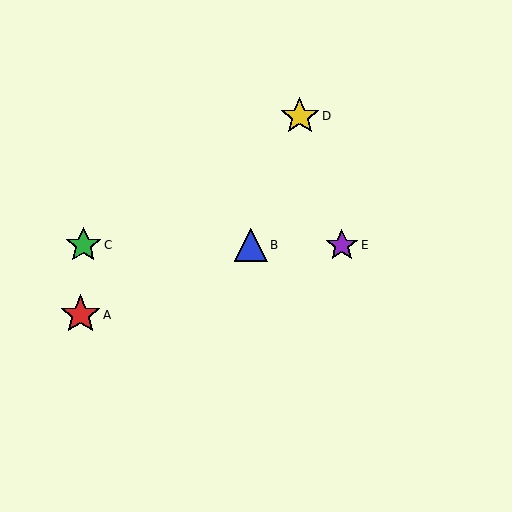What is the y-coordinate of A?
Object A is at y≈315.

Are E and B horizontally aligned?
Yes, both are at y≈245.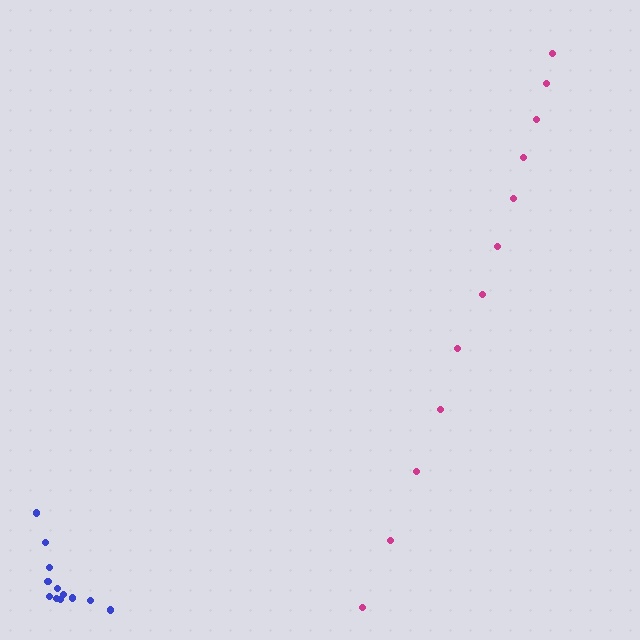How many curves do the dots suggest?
There are 2 distinct paths.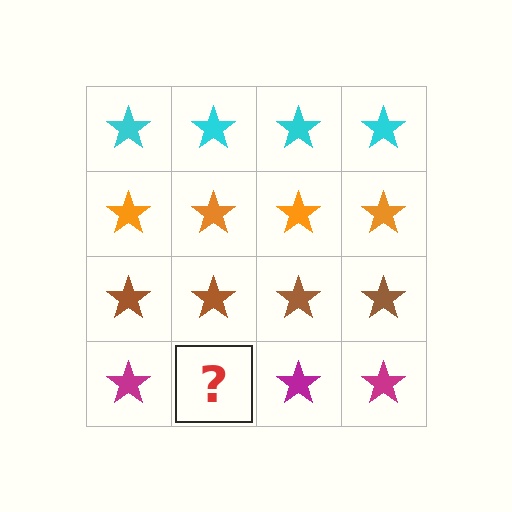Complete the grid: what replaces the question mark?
The question mark should be replaced with a magenta star.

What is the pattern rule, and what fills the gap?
The rule is that each row has a consistent color. The gap should be filled with a magenta star.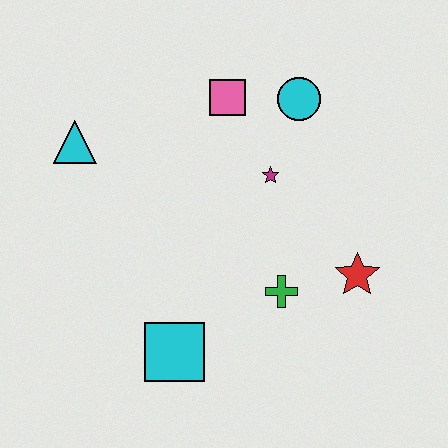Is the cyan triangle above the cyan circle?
No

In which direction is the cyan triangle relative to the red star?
The cyan triangle is to the left of the red star.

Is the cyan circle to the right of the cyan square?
Yes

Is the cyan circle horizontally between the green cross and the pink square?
No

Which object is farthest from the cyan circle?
The cyan square is farthest from the cyan circle.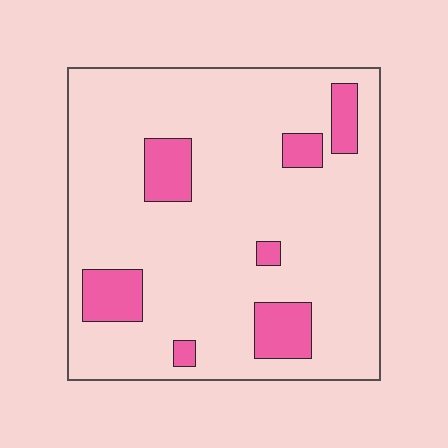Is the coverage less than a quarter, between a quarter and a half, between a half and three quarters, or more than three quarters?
Less than a quarter.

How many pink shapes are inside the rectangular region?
7.